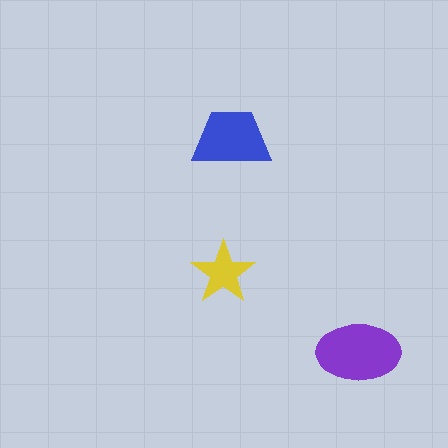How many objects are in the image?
There are 3 objects in the image.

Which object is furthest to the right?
The purple ellipse is rightmost.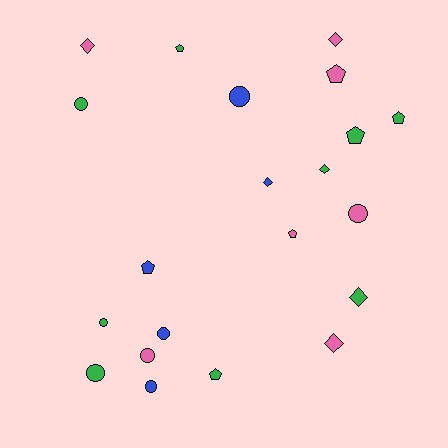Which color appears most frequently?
Green, with 9 objects.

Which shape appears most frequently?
Circle, with 8 objects.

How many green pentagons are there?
There are 4 green pentagons.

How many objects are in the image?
There are 21 objects.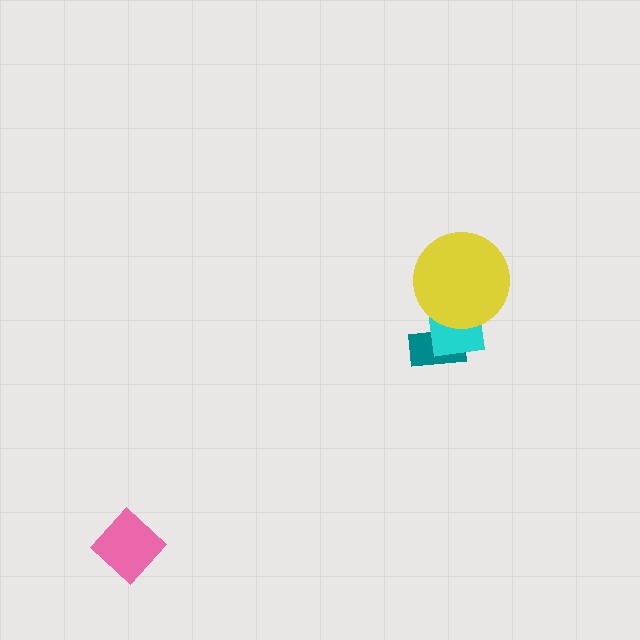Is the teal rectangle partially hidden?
Yes, it is partially covered by another shape.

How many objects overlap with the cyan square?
2 objects overlap with the cyan square.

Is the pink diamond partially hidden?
No, no other shape covers it.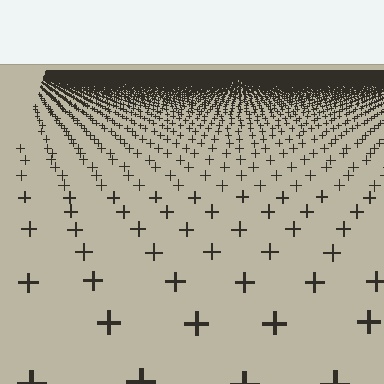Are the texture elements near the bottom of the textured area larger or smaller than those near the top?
Larger. Near the bottom, elements are closer to the viewer and appear at a bigger on-screen size.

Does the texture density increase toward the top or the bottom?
Density increases toward the top.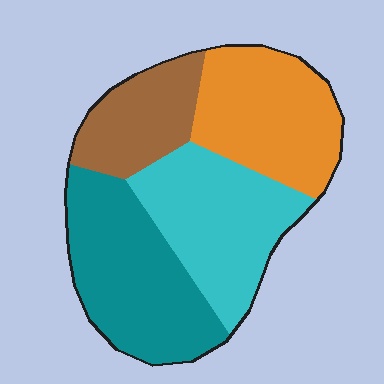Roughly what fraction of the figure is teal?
Teal covers roughly 30% of the figure.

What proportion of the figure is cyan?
Cyan takes up about one quarter (1/4) of the figure.